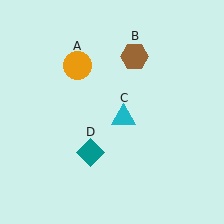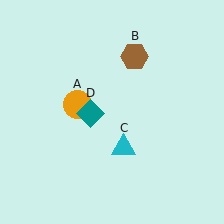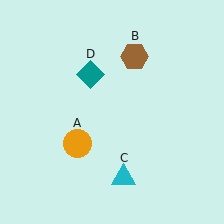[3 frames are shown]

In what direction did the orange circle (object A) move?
The orange circle (object A) moved down.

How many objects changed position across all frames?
3 objects changed position: orange circle (object A), cyan triangle (object C), teal diamond (object D).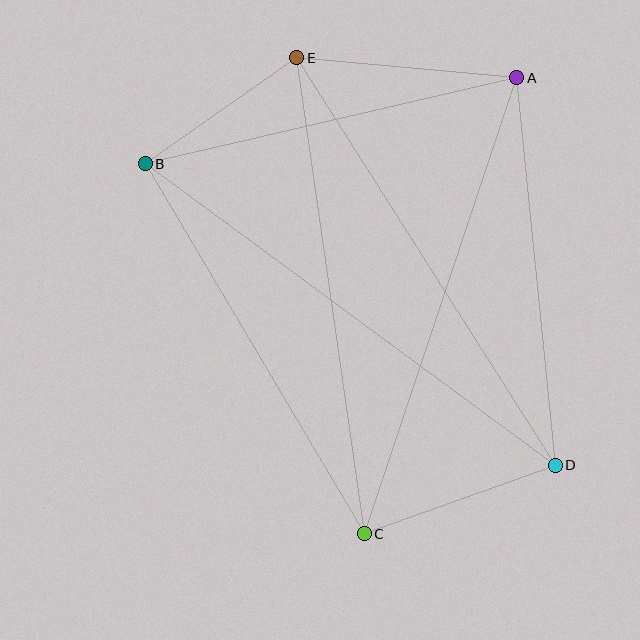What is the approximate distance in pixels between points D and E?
The distance between D and E is approximately 483 pixels.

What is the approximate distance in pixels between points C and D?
The distance between C and D is approximately 203 pixels.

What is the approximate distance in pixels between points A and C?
The distance between A and C is approximately 481 pixels.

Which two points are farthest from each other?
Points B and D are farthest from each other.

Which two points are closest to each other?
Points B and E are closest to each other.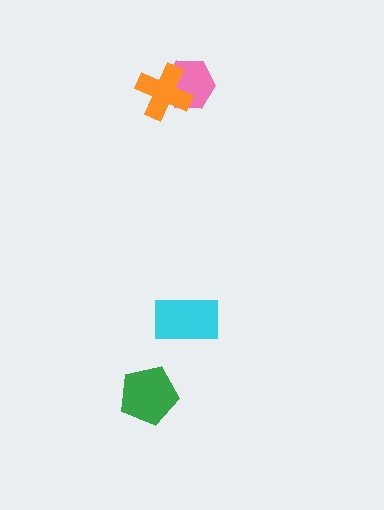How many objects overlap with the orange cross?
1 object overlaps with the orange cross.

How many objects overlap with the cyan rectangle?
0 objects overlap with the cyan rectangle.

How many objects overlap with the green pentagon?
0 objects overlap with the green pentagon.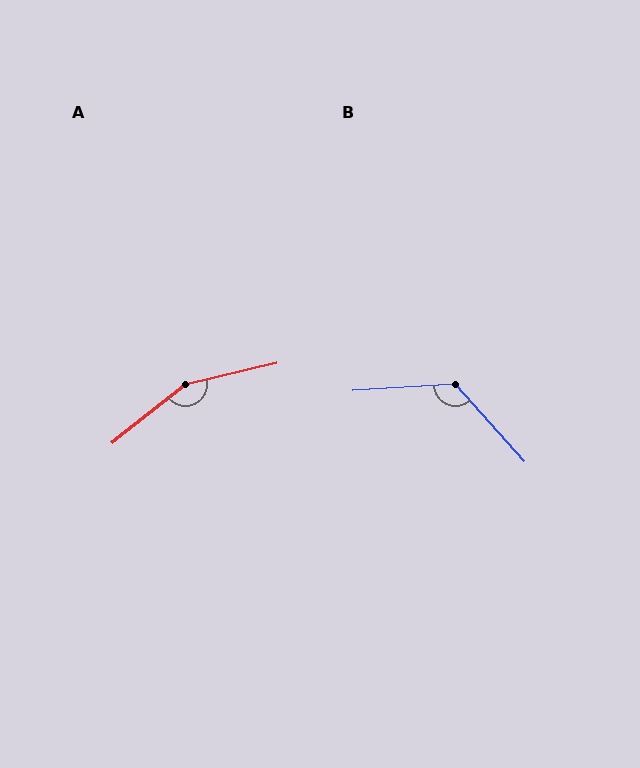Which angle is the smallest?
B, at approximately 128 degrees.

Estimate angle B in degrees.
Approximately 128 degrees.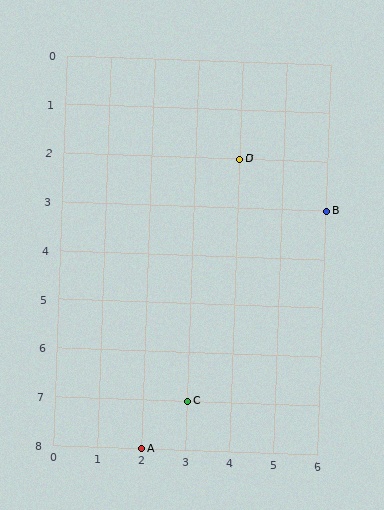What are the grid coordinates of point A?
Point A is at grid coordinates (2, 8).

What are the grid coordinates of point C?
Point C is at grid coordinates (3, 7).